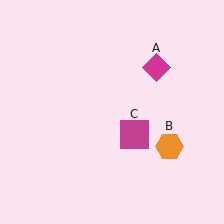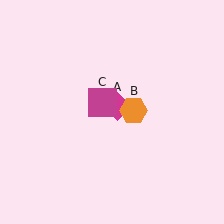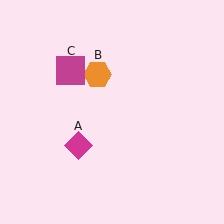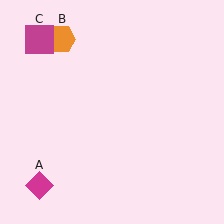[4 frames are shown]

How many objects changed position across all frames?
3 objects changed position: magenta diamond (object A), orange hexagon (object B), magenta square (object C).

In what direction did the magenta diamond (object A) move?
The magenta diamond (object A) moved down and to the left.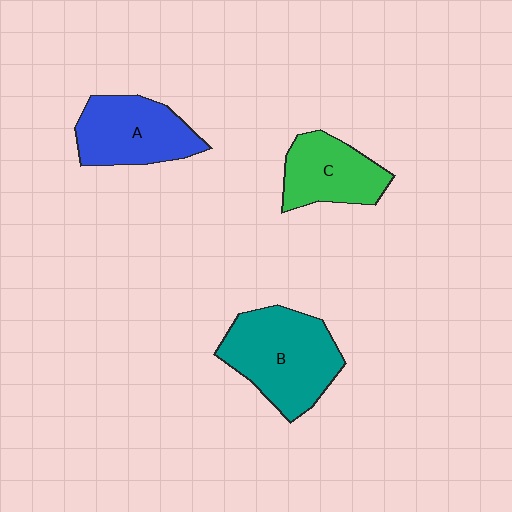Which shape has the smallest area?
Shape C (green).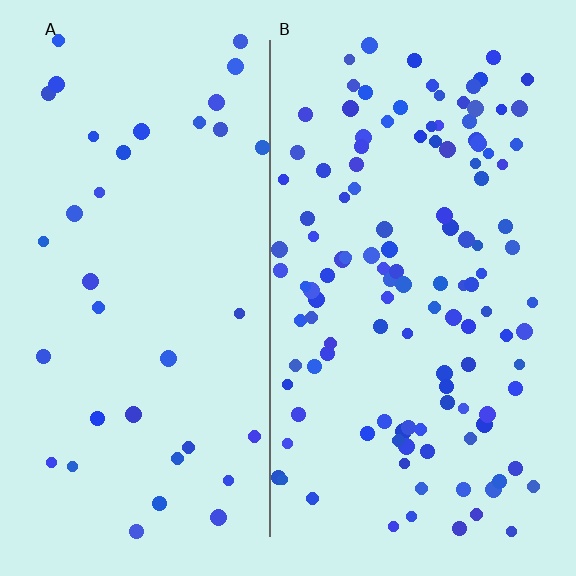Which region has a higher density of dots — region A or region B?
B (the right).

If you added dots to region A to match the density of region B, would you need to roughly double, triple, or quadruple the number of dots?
Approximately triple.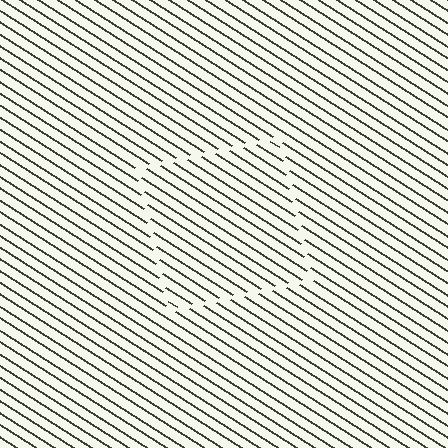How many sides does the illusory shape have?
4 sides — the line-ends trace a square.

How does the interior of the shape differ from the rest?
The interior of the shape contains the same grating, shifted by half a period — the contour is defined by the phase discontinuity where line-ends from the inner and outer gratings abut.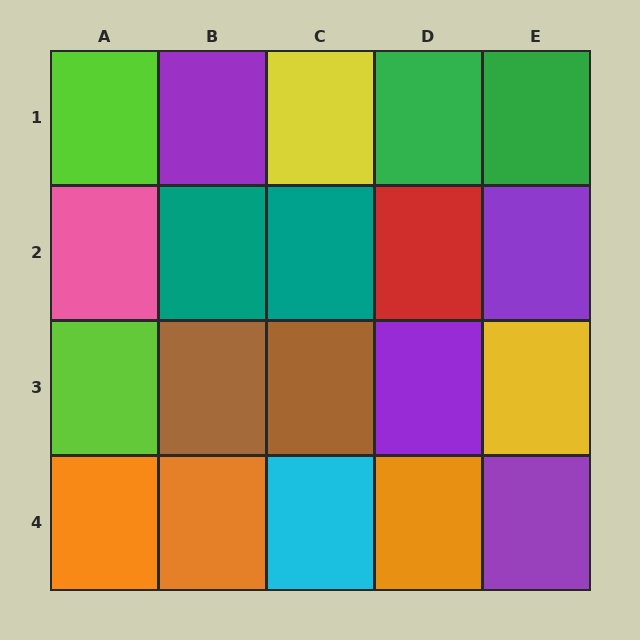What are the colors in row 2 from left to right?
Pink, teal, teal, red, purple.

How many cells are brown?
2 cells are brown.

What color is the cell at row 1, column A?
Lime.